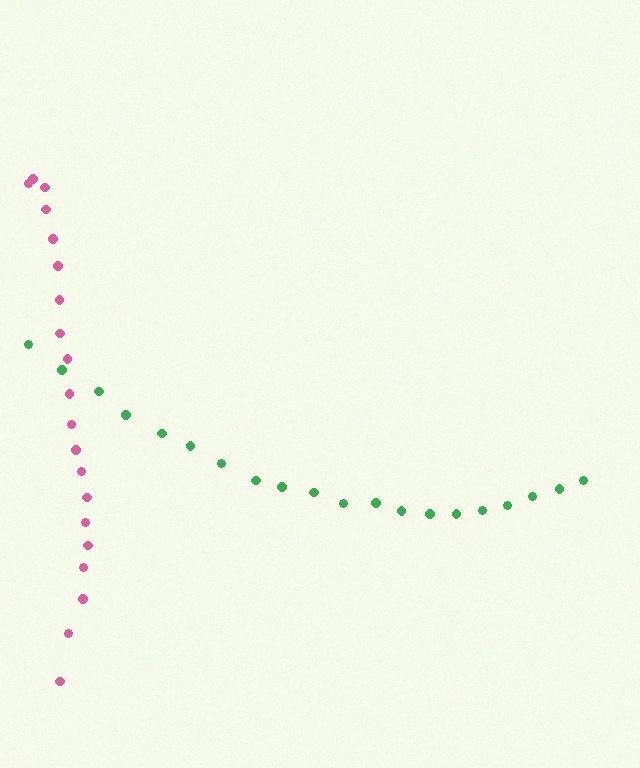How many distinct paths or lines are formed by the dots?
There are 2 distinct paths.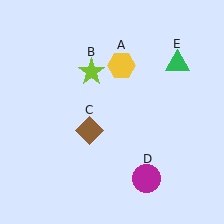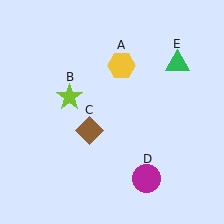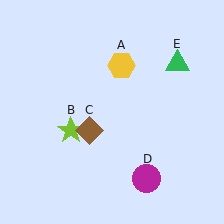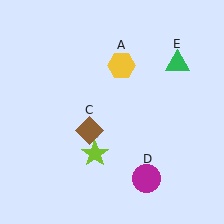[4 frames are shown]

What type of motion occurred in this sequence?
The lime star (object B) rotated counterclockwise around the center of the scene.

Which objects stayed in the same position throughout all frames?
Yellow hexagon (object A) and brown diamond (object C) and magenta circle (object D) and green triangle (object E) remained stationary.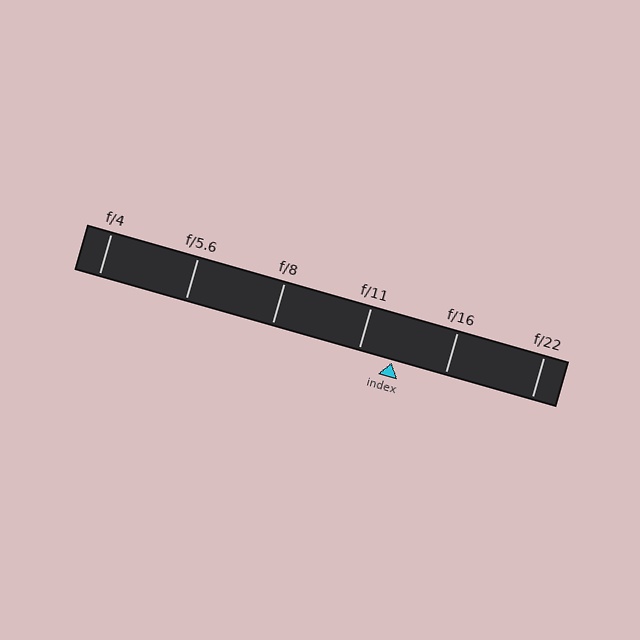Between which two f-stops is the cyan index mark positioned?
The index mark is between f/11 and f/16.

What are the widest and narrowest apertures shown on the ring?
The widest aperture shown is f/4 and the narrowest is f/22.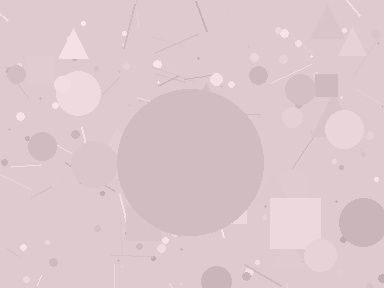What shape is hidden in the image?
A circle is hidden in the image.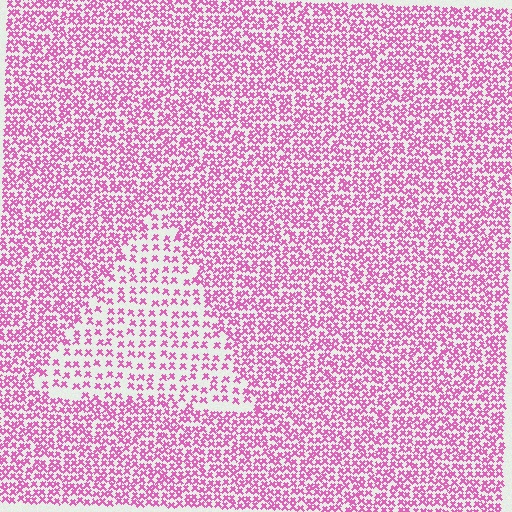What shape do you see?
I see a triangle.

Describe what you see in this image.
The image contains small pink elements arranged at two different densities. A triangle-shaped region is visible where the elements are less densely packed than the surrounding area.